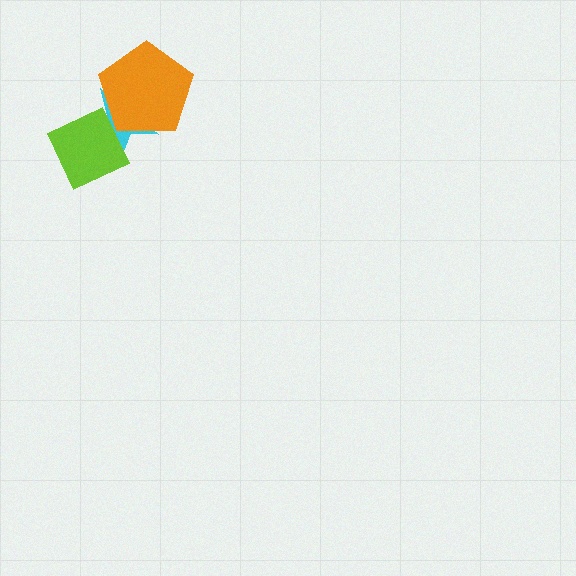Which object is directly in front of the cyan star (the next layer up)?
The lime diamond is directly in front of the cyan star.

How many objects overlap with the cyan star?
2 objects overlap with the cyan star.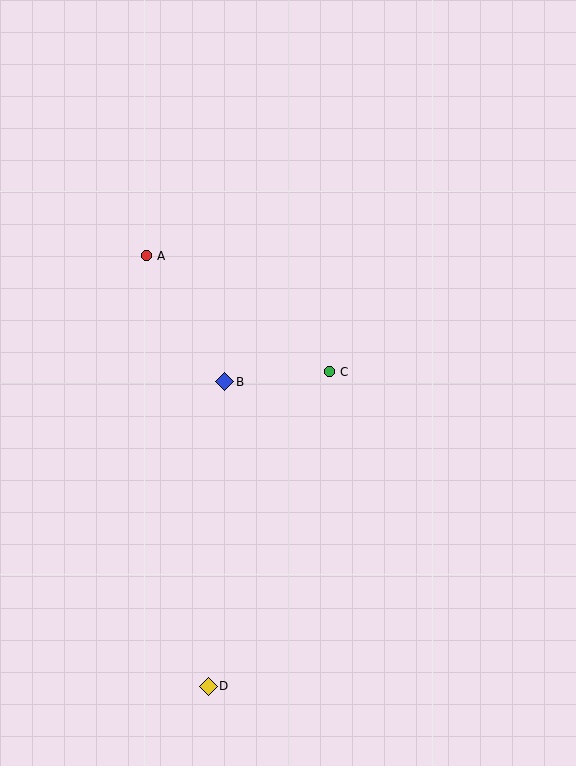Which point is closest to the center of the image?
Point C at (329, 372) is closest to the center.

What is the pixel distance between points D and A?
The distance between D and A is 435 pixels.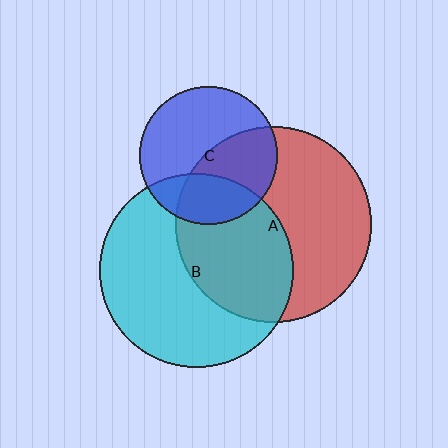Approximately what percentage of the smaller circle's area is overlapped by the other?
Approximately 45%.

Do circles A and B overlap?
Yes.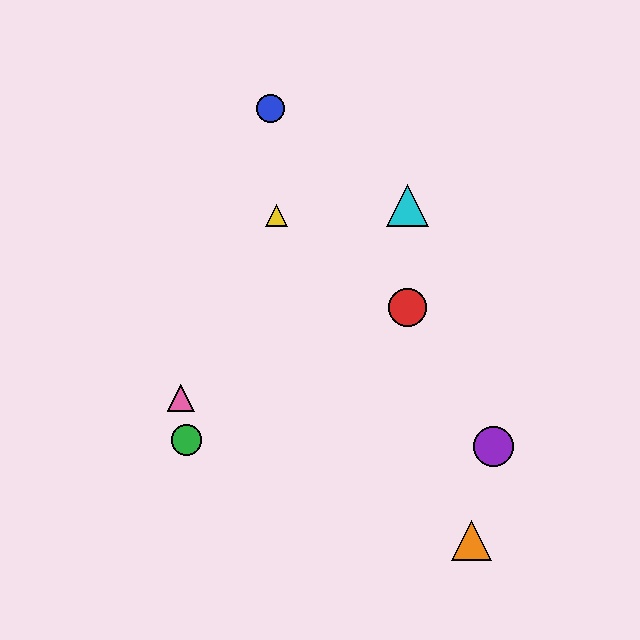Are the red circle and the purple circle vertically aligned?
No, the red circle is at x≈408 and the purple circle is at x≈494.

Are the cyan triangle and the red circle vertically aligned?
Yes, both are at x≈408.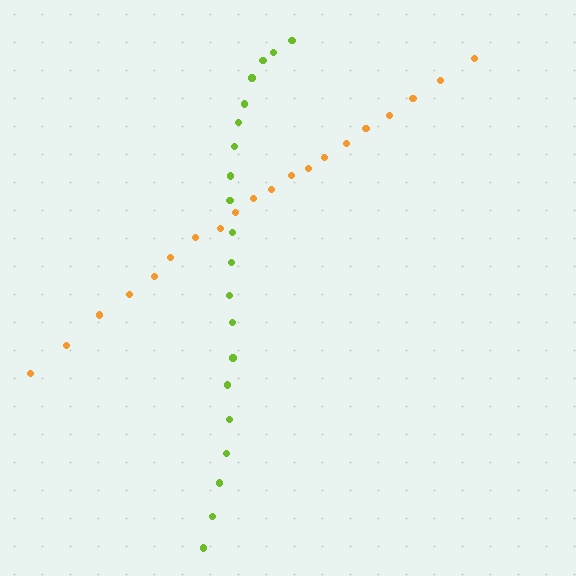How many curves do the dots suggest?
There are 2 distinct paths.